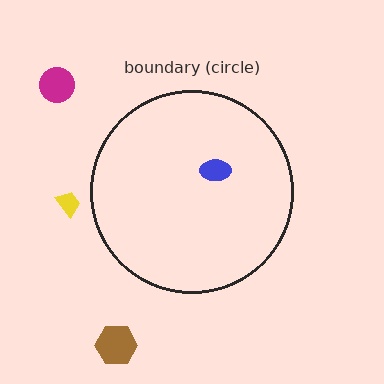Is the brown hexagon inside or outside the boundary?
Outside.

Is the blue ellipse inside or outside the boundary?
Inside.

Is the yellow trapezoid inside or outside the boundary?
Outside.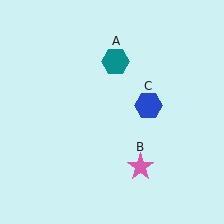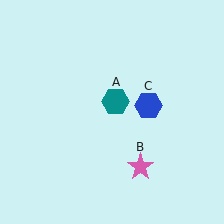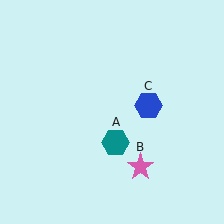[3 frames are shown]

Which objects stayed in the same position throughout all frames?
Pink star (object B) and blue hexagon (object C) remained stationary.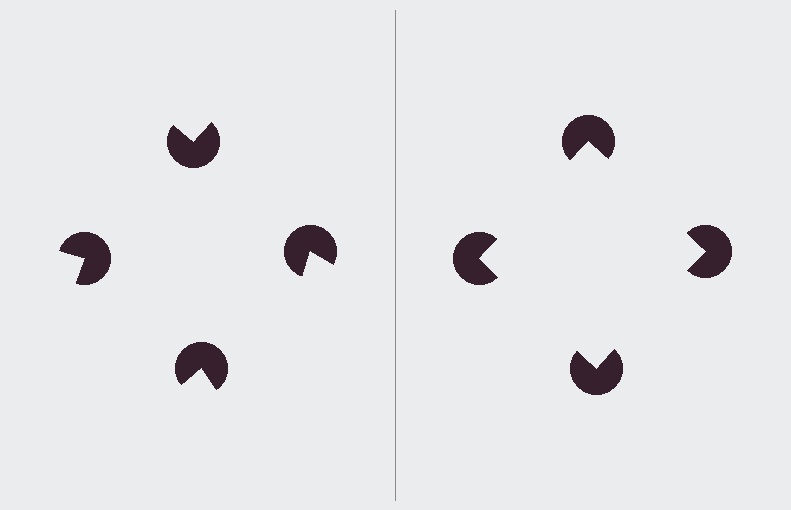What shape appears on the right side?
An illusory square.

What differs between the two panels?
The pac-man discs are positioned identically on both sides; only the wedge orientations differ. On the right they align to a square; on the left they are misaligned.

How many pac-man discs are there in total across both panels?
8 — 4 on each side.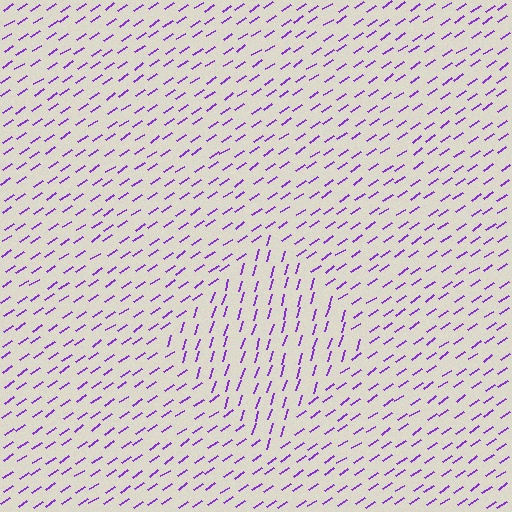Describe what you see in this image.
The image is filled with small purple line segments. A diamond region in the image has lines oriented differently from the surrounding lines, creating a visible texture boundary.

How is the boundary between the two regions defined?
The boundary is defined purely by a change in line orientation (approximately 39 degrees difference). All lines are the same color and thickness.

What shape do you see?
I see a diamond.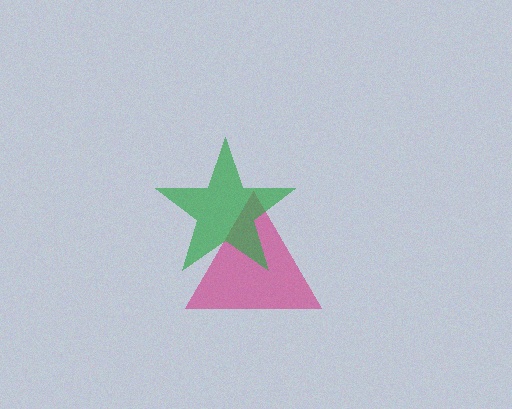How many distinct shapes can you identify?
There are 2 distinct shapes: a magenta triangle, a green star.